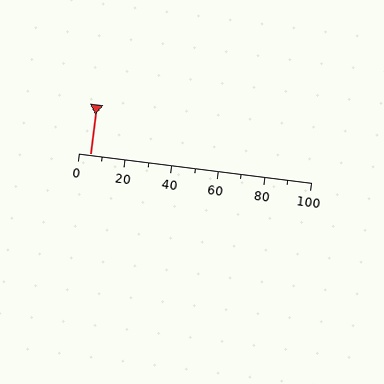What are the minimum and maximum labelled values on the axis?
The axis runs from 0 to 100.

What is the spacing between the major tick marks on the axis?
The major ticks are spaced 20 apart.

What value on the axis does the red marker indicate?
The marker indicates approximately 5.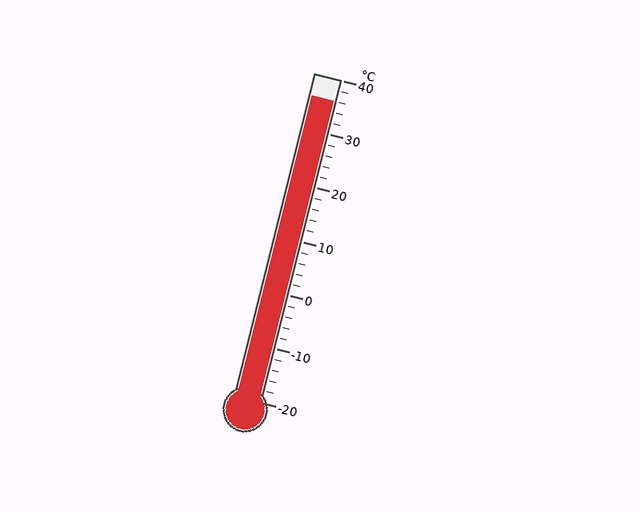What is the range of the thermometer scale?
The thermometer scale ranges from -20°C to 40°C.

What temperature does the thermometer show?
The thermometer shows approximately 36°C.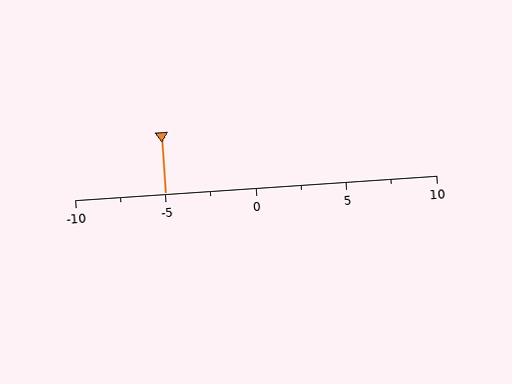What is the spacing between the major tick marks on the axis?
The major ticks are spaced 5 apart.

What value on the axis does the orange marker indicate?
The marker indicates approximately -5.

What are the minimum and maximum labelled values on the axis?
The axis runs from -10 to 10.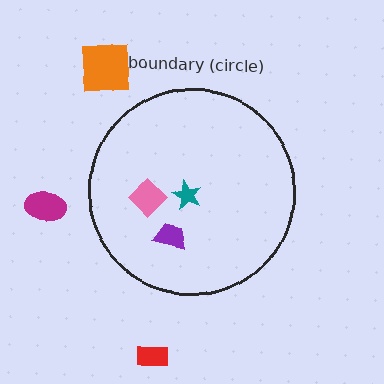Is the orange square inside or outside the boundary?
Outside.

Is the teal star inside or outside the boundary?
Inside.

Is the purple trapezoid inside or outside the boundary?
Inside.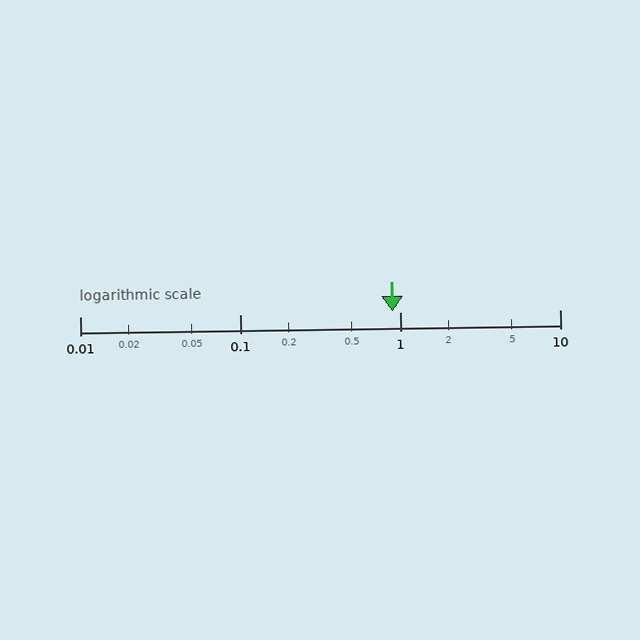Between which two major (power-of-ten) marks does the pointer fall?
The pointer is between 0.1 and 1.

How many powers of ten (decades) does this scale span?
The scale spans 3 decades, from 0.01 to 10.